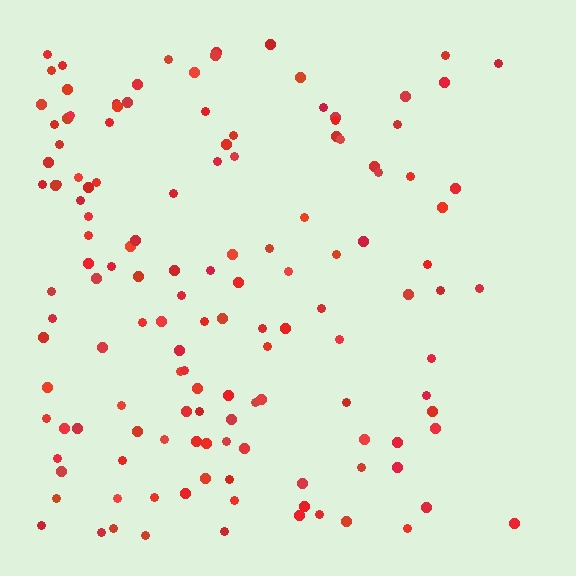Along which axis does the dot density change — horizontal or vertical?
Horizontal.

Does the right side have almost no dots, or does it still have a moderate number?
Still a moderate number, just noticeably fewer than the left.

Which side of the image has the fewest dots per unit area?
The right.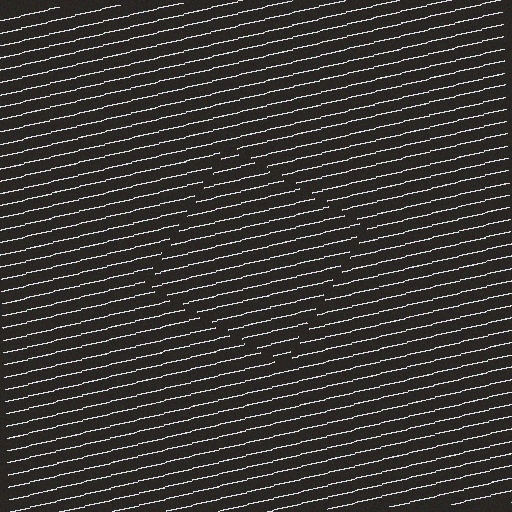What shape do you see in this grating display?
An illusory square. The interior of the shape contains the same grating, shifted by half a period — the contour is defined by the phase discontinuity where line-ends from the inner and outer gratings abut.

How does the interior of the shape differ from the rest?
The interior of the shape contains the same grating, shifted by half a period — the contour is defined by the phase discontinuity where line-ends from the inner and outer gratings abut.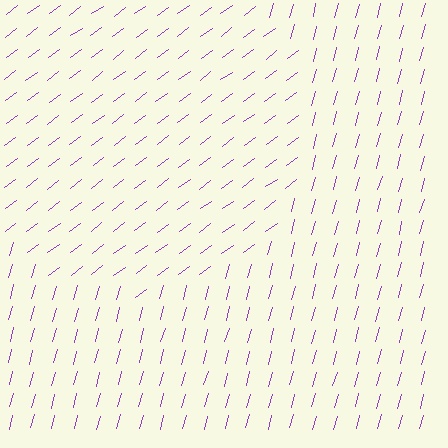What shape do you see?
I see a circle.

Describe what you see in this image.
The image is filled with small purple line segments. A circle region in the image has lines oriented differently from the surrounding lines, creating a visible texture boundary.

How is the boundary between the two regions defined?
The boundary is defined purely by a change in line orientation (approximately 38 degrees difference). All lines are the same color and thickness.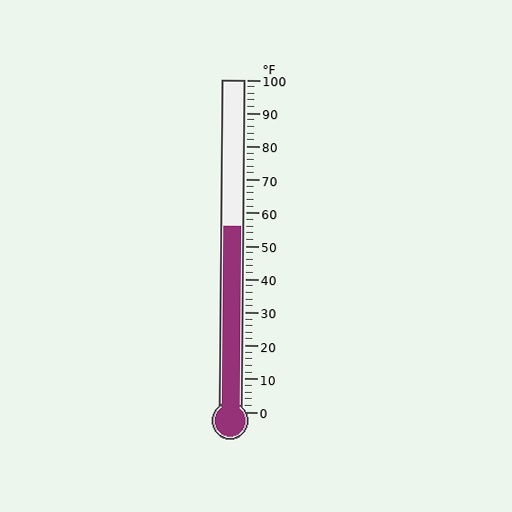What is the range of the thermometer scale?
The thermometer scale ranges from 0°F to 100°F.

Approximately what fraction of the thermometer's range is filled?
The thermometer is filled to approximately 55% of its range.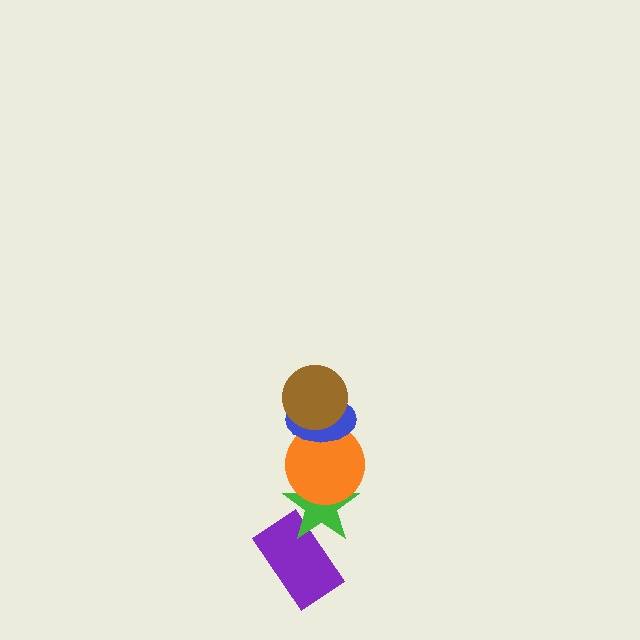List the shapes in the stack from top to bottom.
From top to bottom: the brown circle, the blue ellipse, the orange circle, the green star, the purple rectangle.